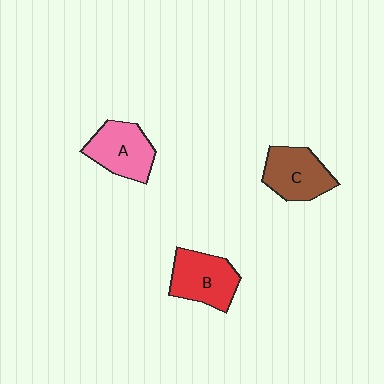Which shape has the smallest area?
Shape C (brown).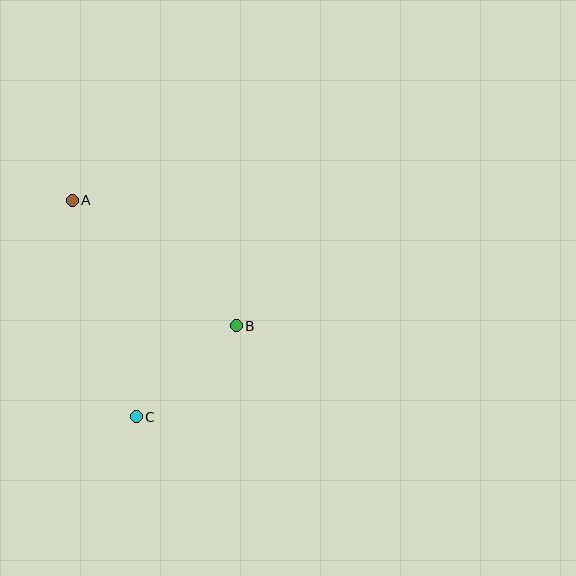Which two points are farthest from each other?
Points A and C are farthest from each other.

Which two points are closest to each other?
Points B and C are closest to each other.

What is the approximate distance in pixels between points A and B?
The distance between A and B is approximately 206 pixels.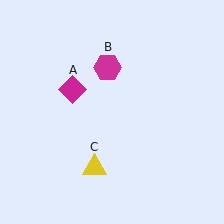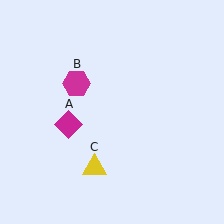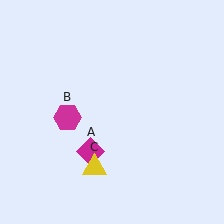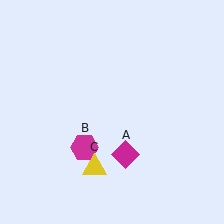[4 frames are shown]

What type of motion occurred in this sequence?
The magenta diamond (object A), magenta hexagon (object B) rotated counterclockwise around the center of the scene.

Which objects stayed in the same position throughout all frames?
Yellow triangle (object C) remained stationary.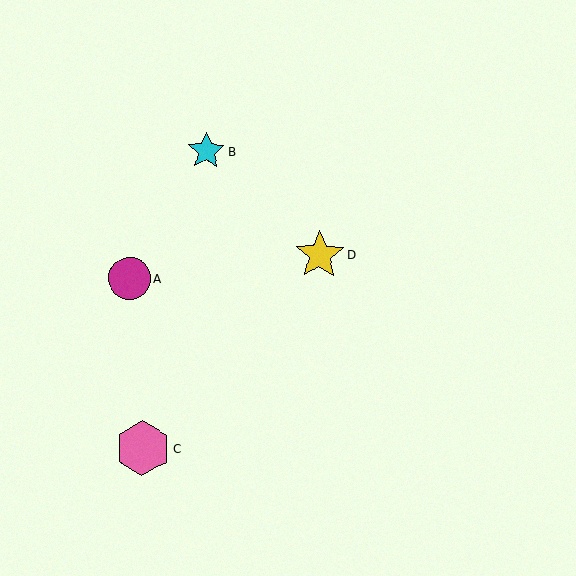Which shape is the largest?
The pink hexagon (labeled C) is the largest.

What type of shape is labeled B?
Shape B is a cyan star.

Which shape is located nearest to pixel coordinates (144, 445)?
The pink hexagon (labeled C) at (143, 448) is nearest to that location.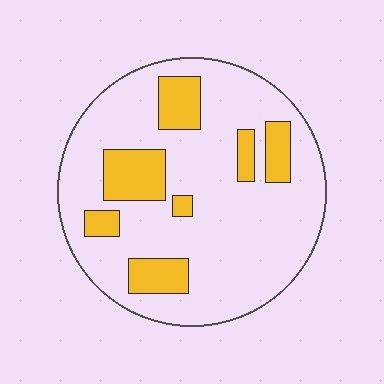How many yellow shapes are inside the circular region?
7.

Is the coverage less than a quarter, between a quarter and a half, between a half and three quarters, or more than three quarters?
Less than a quarter.